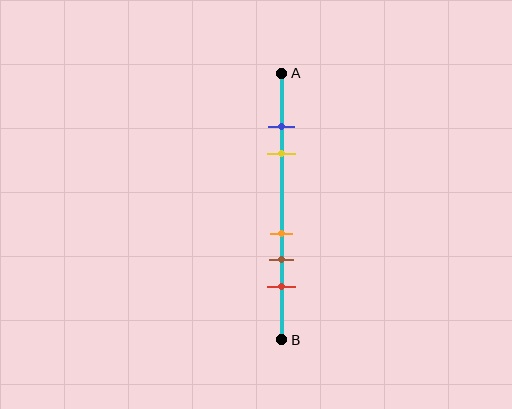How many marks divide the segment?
There are 5 marks dividing the segment.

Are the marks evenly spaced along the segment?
No, the marks are not evenly spaced.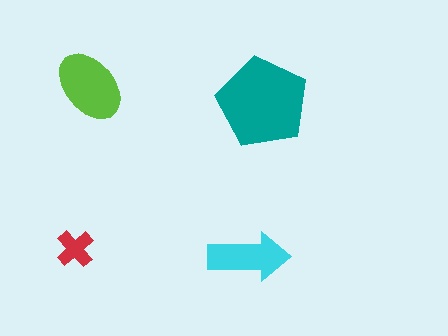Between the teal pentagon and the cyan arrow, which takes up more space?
The teal pentagon.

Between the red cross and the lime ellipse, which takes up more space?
The lime ellipse.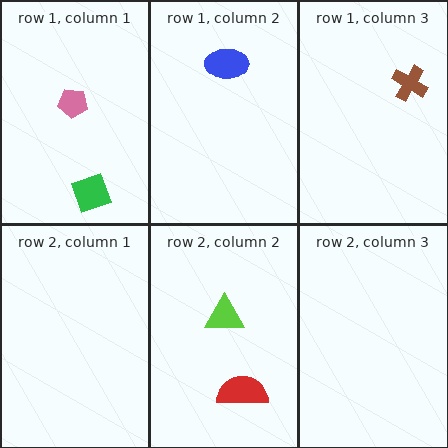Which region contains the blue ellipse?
The row 1, column 2 region.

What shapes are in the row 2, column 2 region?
The red semicircle, the lime triangle.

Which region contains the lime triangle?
The row 2, column 2 region.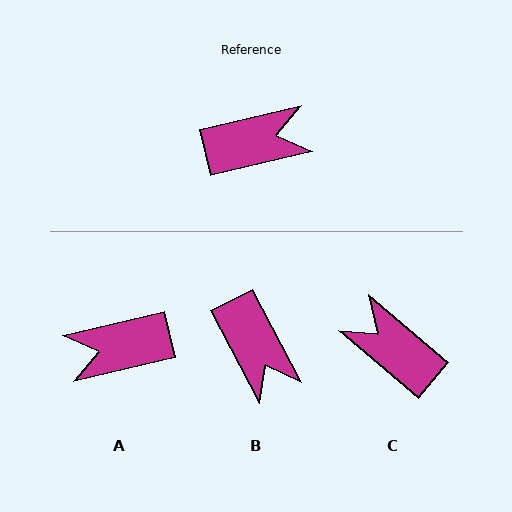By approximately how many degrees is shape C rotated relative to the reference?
Approximately 126 degrees counter-clockwise.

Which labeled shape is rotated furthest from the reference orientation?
A, about 180 degrees away.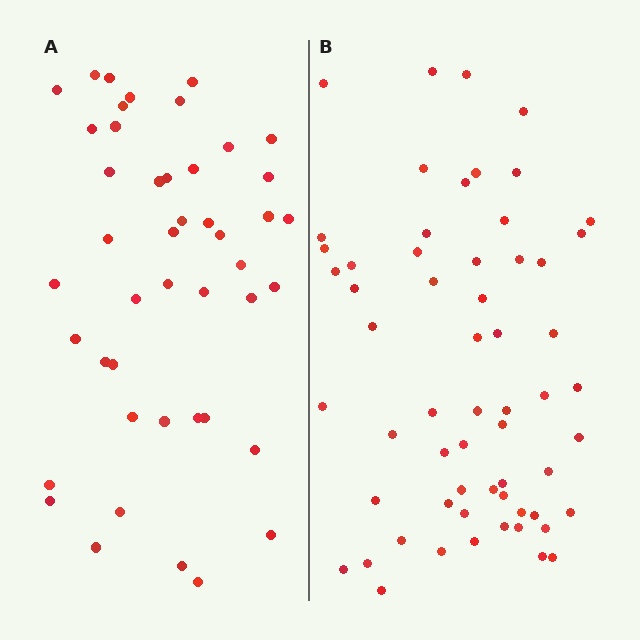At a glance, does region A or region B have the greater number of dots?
Region B (the right region) has more dots.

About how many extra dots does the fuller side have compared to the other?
Region B has approximately 15 more dots than region A.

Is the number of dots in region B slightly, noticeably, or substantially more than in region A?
Region B has noticeably more, but not dramatically so. The ratio is roughly 1.3 to 1.